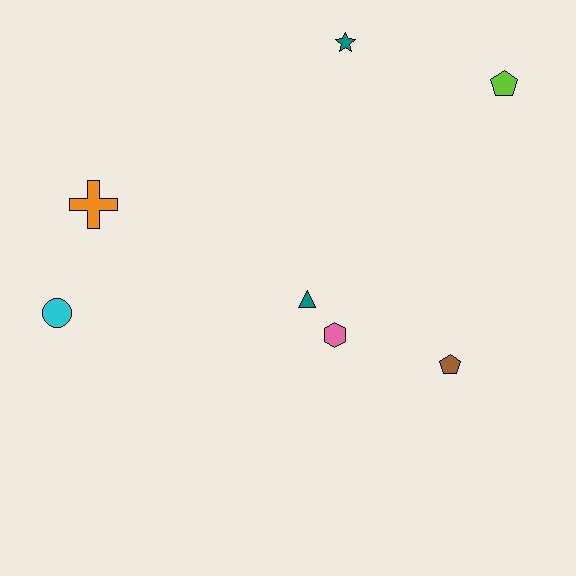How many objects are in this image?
There are 7 objects.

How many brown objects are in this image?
There is 1 brown object.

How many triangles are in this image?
There is 1 triangle.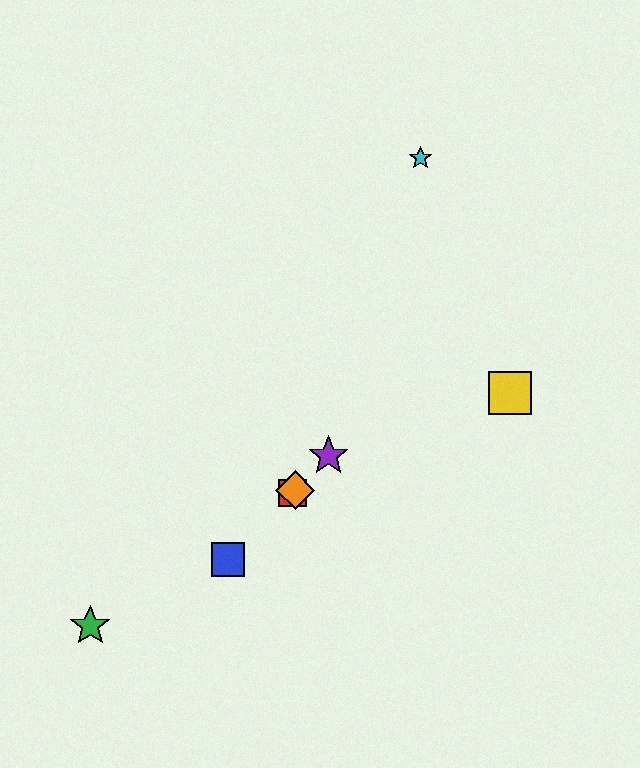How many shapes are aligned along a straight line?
4 shapes (the red square, the blue square, the purple star, the orange diamond) are aligned along a straight line.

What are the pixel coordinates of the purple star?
The purple star is at (328, 456).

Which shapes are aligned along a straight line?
The red square, the blue square, the purple star, the orange diamond are aligned along a straight line.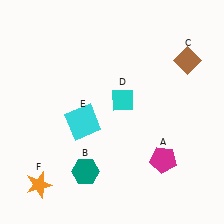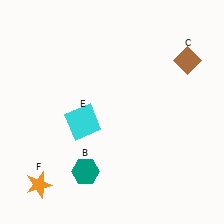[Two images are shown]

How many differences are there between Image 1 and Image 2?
There are 2 differences between the two images.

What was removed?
The cyan diamond (D), the magenta pentagon (A) were removed in Image 2.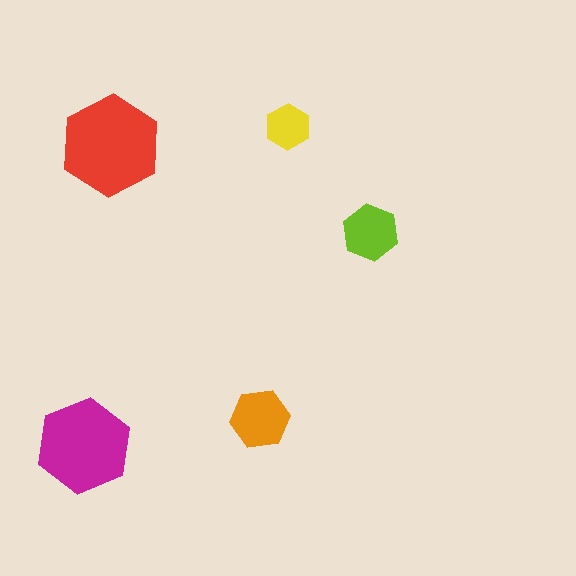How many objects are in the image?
There are 5 objects in the image.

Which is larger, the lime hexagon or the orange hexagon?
The orange one.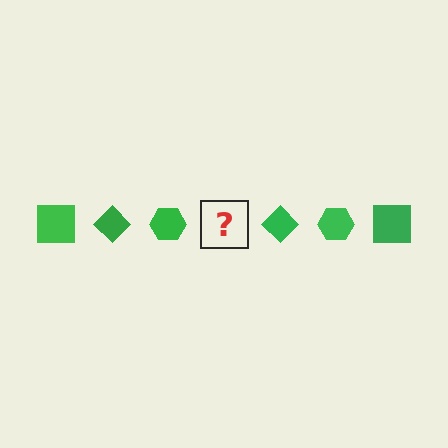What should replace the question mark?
The question mark should be replaced with a green square.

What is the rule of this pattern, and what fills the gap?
The rule is that the pattern cycles through square, diamond, hexagon shapes in green. The gap should be filled with a green square.